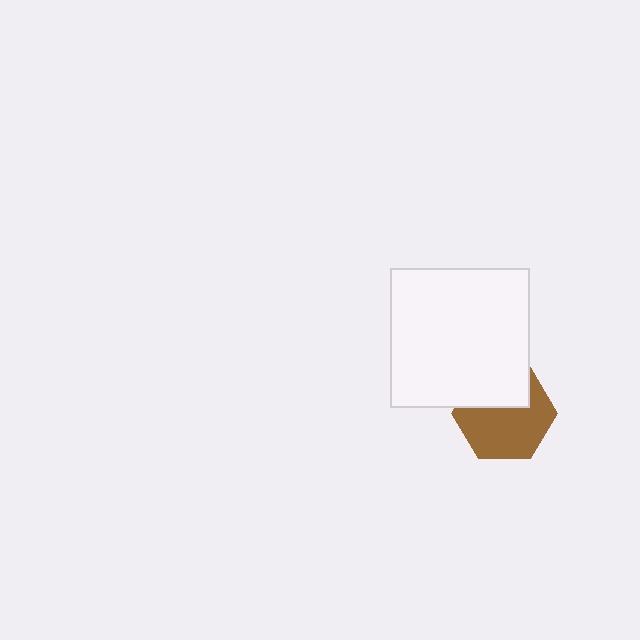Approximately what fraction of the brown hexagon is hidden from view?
Roughly 34% of the brown hexagon is hidden behind the white square.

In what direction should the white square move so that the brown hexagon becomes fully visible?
The white square should move up. That is the shortest direction to clear the overlap and leave the brown hexagon fully visible.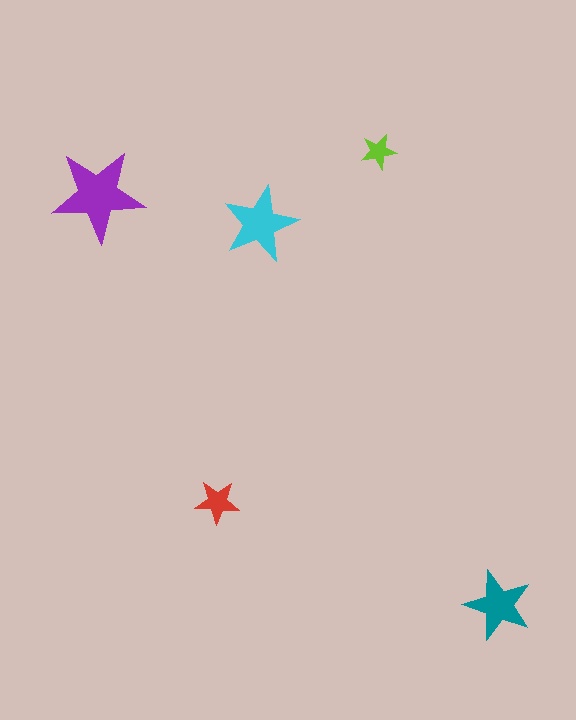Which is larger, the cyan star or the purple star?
The purple one.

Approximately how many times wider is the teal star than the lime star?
About 2 times wider.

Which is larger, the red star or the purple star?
The purple one.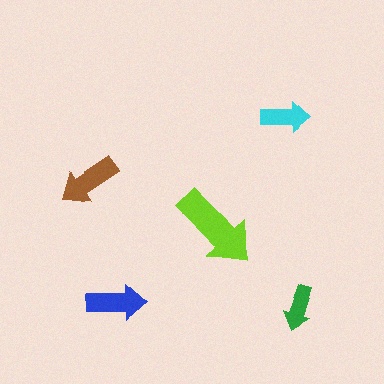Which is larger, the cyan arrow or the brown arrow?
The brown one.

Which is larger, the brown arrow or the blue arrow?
The brown one.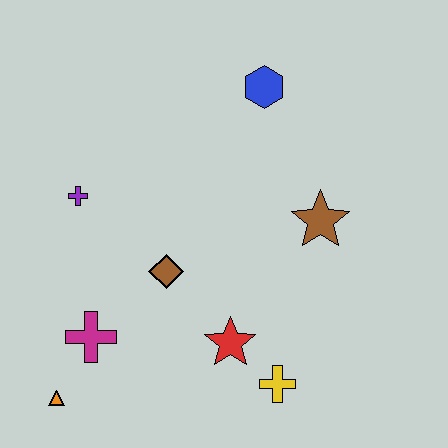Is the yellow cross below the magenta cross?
Yes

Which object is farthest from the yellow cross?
The blue hexagon is farthest from the yellow cross.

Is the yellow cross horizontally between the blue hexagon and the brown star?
Yes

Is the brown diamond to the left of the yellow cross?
Yes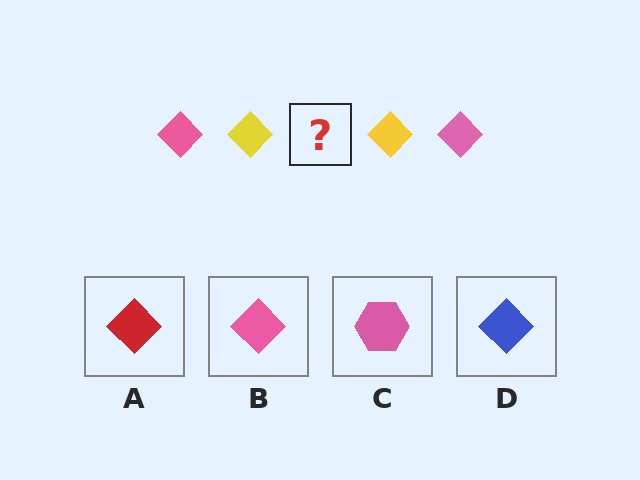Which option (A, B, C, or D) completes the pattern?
B.